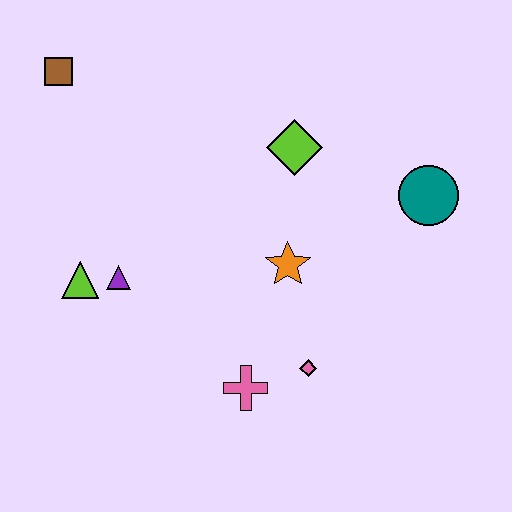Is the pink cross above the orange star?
No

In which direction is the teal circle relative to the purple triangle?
The teal circle is to the right of the purple triangle.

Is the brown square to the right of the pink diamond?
No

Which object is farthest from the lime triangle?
The teal circle is farthest from the lime triangle.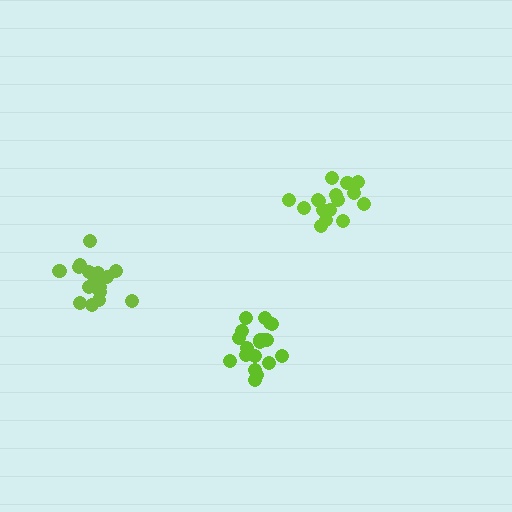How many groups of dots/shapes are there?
There are 3 groups.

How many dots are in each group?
Group 1: 19 dots, Group 2: 19 dots, Group 3: 18 dots (56 total).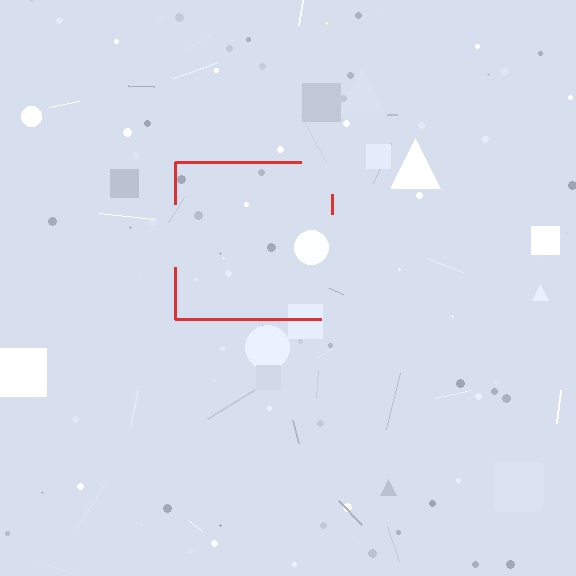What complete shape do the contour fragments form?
The contour fragments form a square.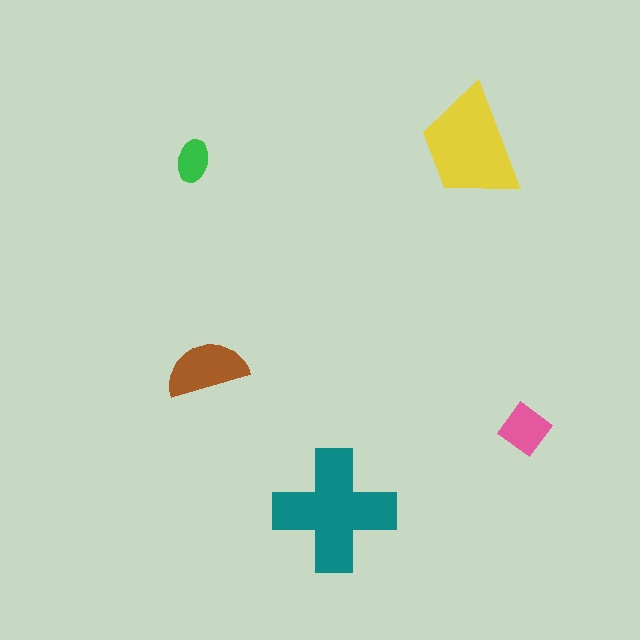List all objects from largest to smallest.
The teal cross, the yellow trapezoid, the brown semicircle, the pink diamond, the green ellipse.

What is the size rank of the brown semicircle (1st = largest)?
3rd.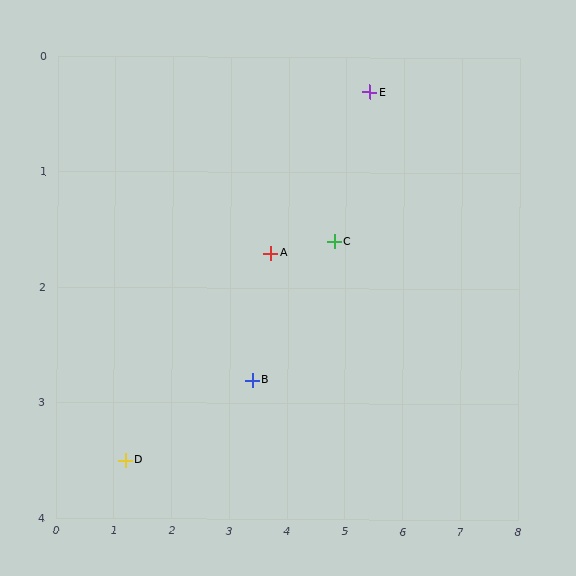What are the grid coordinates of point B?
Point B is at approximately (3.4, 2.8).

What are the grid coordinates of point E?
Point E is at approximately (5.4, 0.3).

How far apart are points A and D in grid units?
Points A and D are about 3.1 grid units apart.